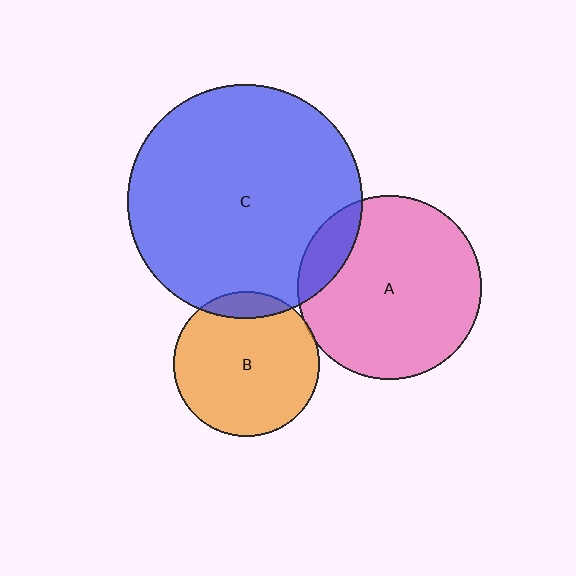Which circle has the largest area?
Circle C (blue).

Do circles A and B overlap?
Yes.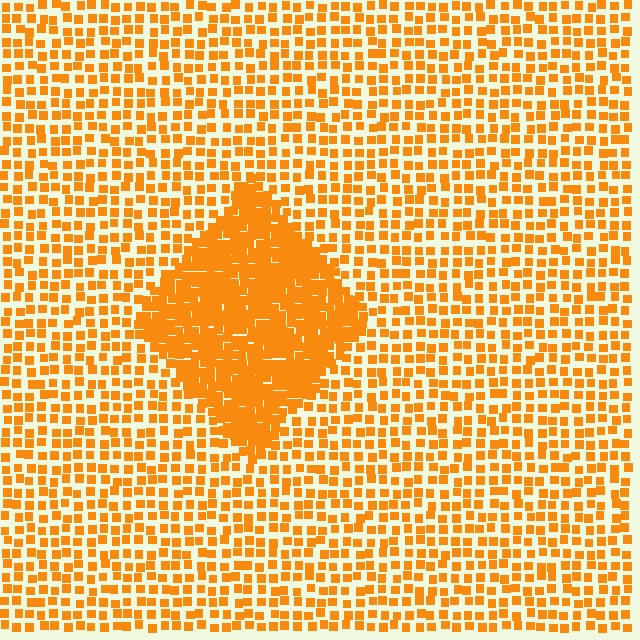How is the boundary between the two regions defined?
The boundary is defined by a change in element density (approximately 2.3x ratio). All elements are the same color, size, and shape.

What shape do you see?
I see a diamond.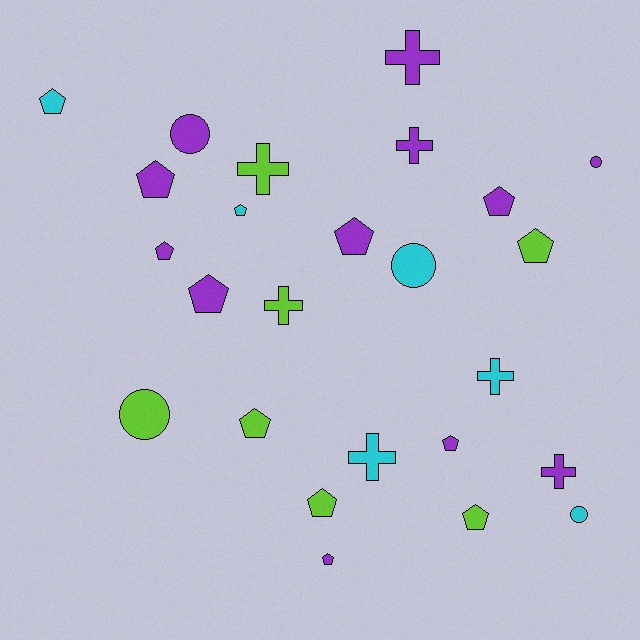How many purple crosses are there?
There are 3 purple crosses.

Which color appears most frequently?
Purple, with 12 objects.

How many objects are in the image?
There are 25 objects.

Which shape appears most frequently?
Pentagon, with 13 objects.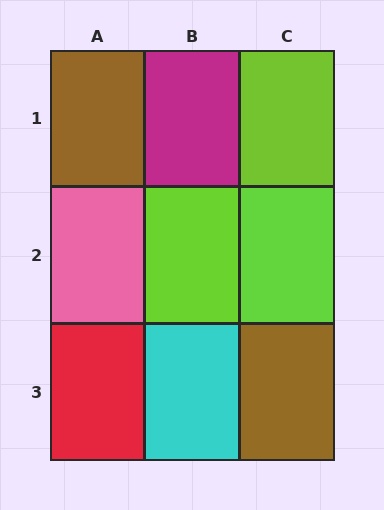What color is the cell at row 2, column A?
Pink.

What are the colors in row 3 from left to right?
Red, cyan, brown.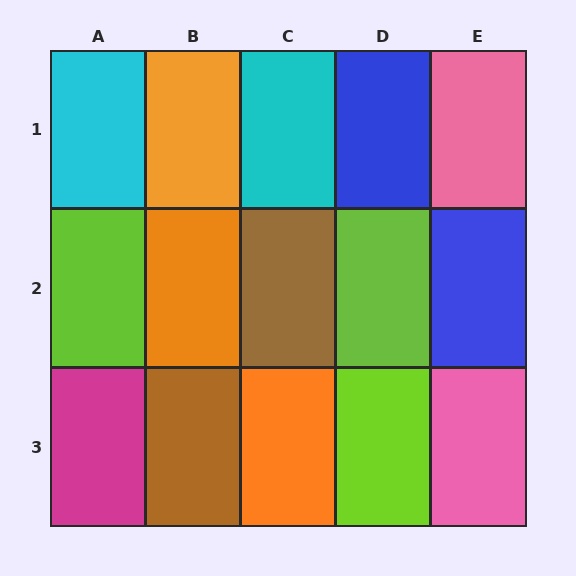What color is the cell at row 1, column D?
Blue.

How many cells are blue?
2 cells are blue.